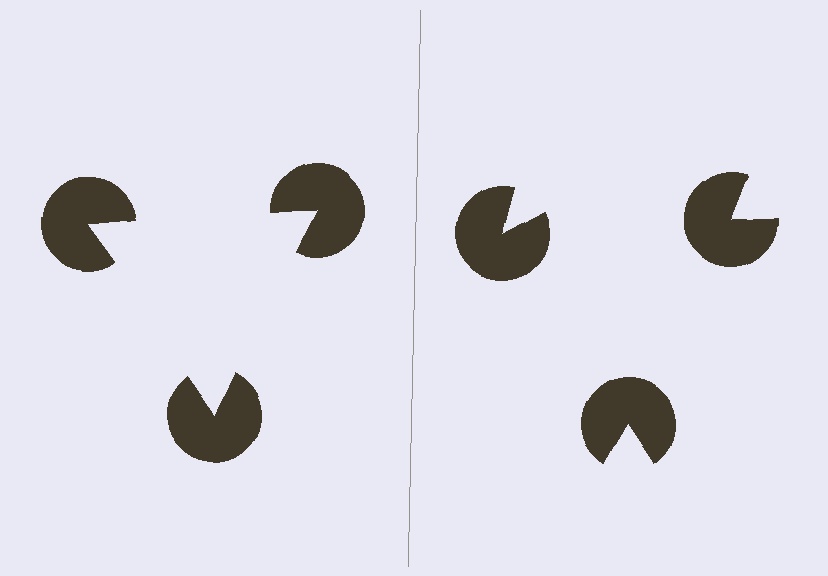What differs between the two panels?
The pac-man discs are positioned identically on both sides; only the wedge orientations differ. On the left they align to a triangle; on the right they are misaligned.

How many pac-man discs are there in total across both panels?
6 — 3 on each side.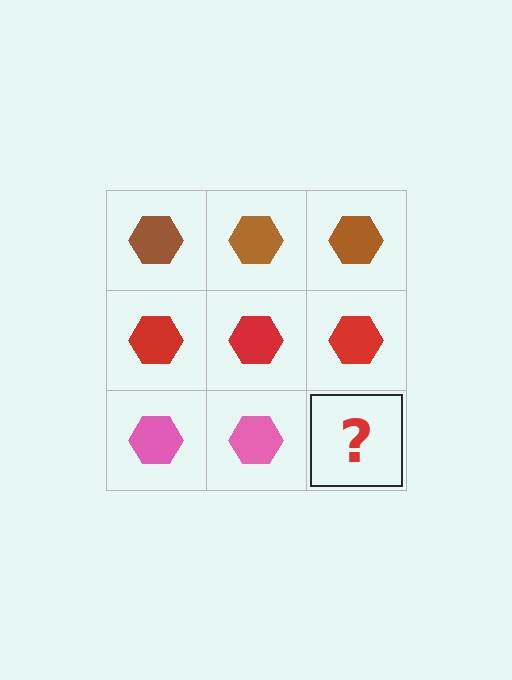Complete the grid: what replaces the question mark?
The question mark should be replaced with a pink hexagon.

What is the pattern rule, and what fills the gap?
The rule is that each row has a consistent color. The gap should be filled with a pink hexagon.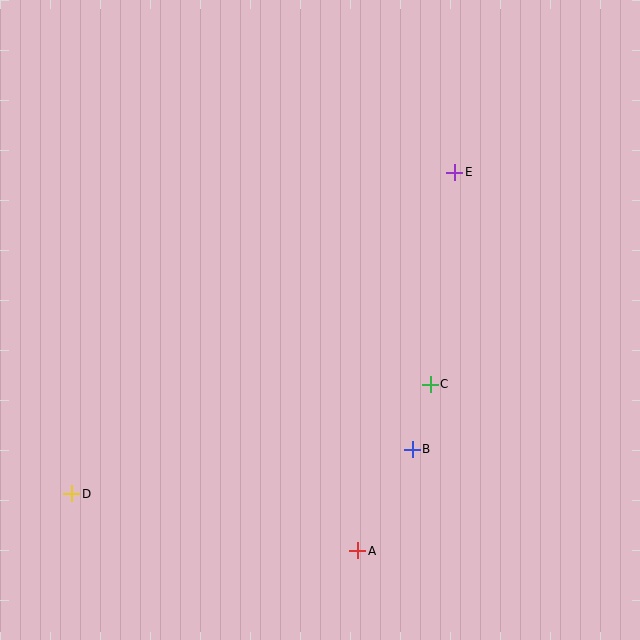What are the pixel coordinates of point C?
Point C is at (430, 384).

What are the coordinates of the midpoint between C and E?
The midpoint between C and E is at (443, 278).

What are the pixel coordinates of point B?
Point B is at (412, 449).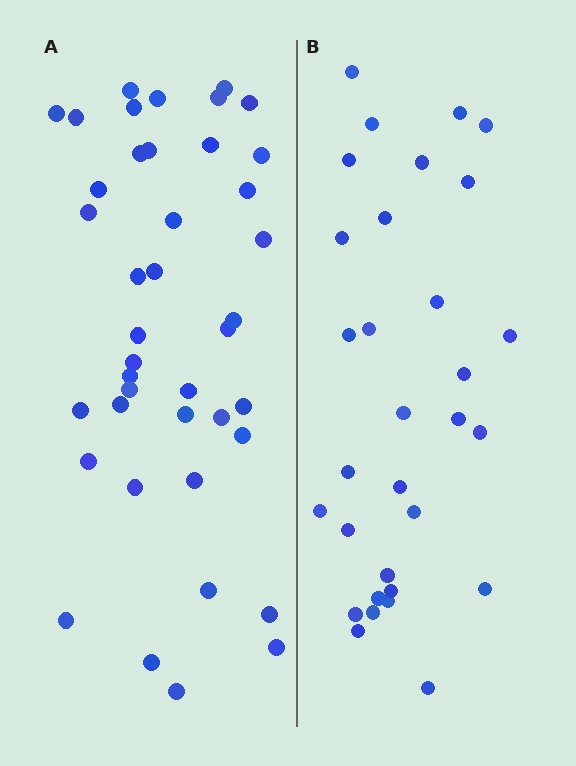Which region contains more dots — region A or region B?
Region A (the left region) has more dots.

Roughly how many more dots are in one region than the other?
Region A has roughly 10 or so more dots than region B.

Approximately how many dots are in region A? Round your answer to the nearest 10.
About 40 dots. (The exact count is 41, which rounds to 40.)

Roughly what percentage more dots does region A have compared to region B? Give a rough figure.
About 30% more.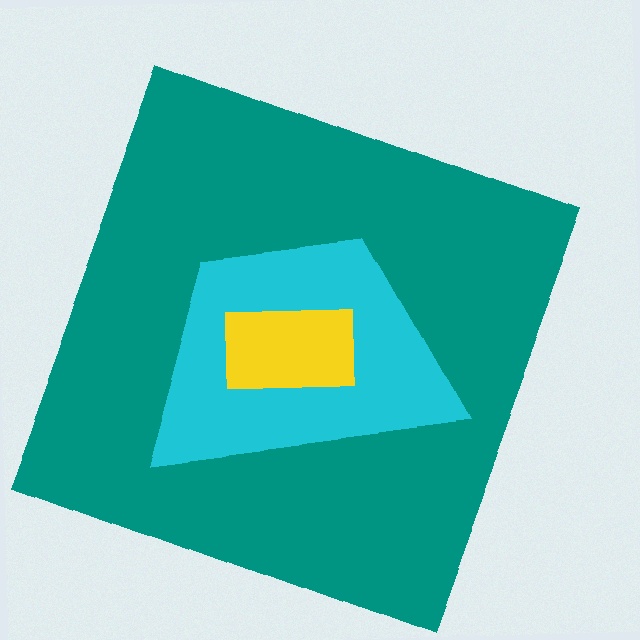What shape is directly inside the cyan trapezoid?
The yellow rectangle.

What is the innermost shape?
The yellow rectangle.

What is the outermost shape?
The teal square.